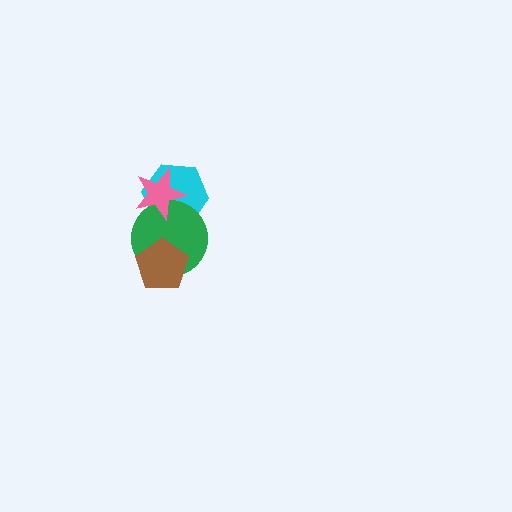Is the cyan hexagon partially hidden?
Yes, it is partially covered by another shape.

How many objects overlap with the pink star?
2 objects overlap with the pink star.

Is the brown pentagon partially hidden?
No, no other shape covers it.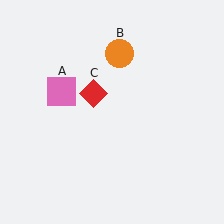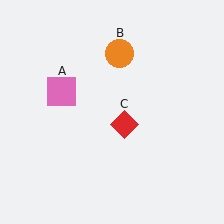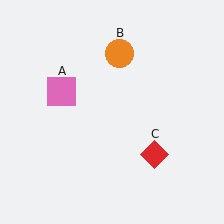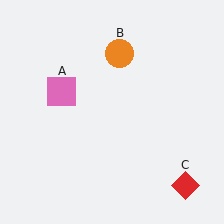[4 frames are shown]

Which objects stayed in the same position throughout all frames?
Pink square (object A) and orange circle (object B) remained stationary.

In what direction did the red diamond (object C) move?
The red diamond (object C) moved down and to the right.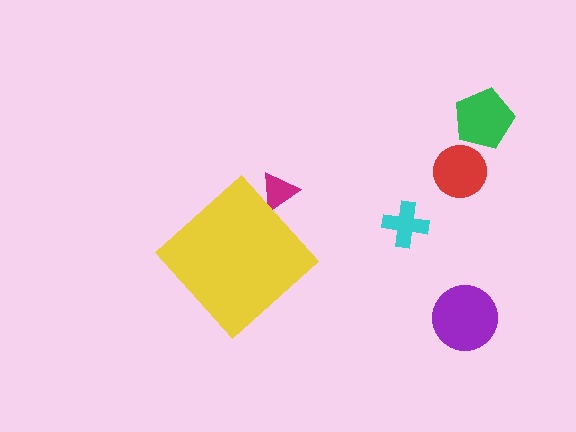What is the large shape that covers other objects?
A yellow diamond.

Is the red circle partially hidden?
No, the red circle is fully visible.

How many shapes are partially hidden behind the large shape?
1 shape is partially hidden.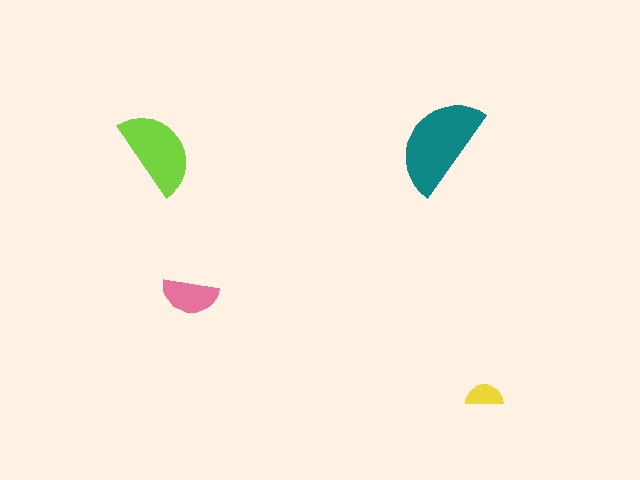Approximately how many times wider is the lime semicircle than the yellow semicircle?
About 2.5 times wider.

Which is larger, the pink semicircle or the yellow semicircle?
The pink one.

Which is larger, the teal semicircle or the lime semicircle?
The teal one.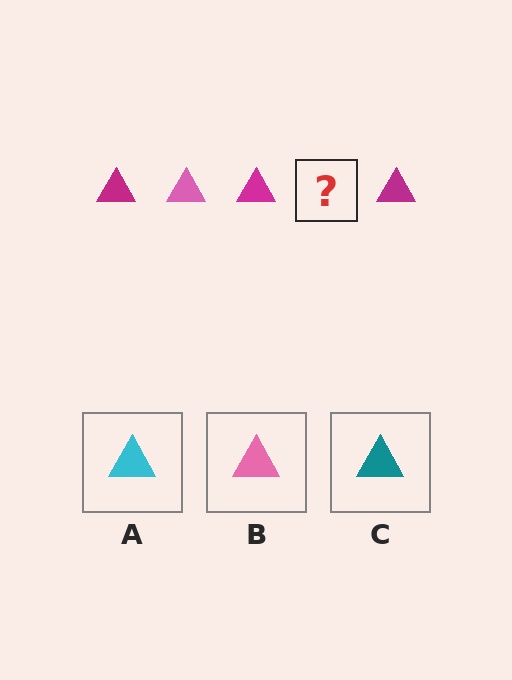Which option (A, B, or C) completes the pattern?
B.